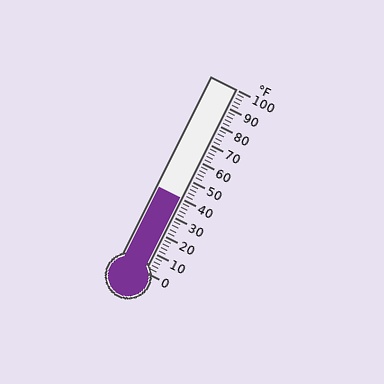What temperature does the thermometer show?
The thermometer shows approximately 40°F.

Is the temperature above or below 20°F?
The temperature is above 20°F.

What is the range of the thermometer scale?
The thermometer scale ranges from 0°F to 100°F.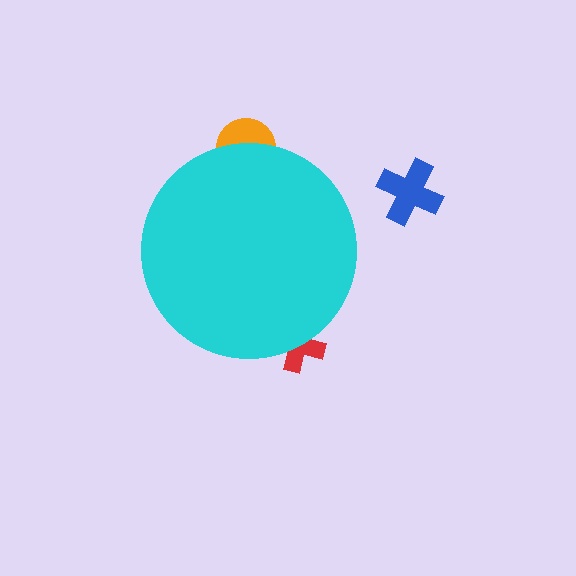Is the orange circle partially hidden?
Yes, the orange circle is partially hidden behind the cyan circle.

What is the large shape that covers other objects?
A cyan circle.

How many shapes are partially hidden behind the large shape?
2 shapes are partially hidden.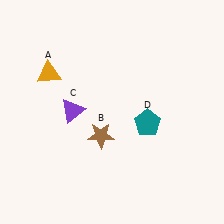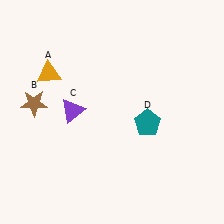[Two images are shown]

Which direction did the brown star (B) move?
The brown star (B) moved left.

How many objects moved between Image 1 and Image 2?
1 object moved between the two images.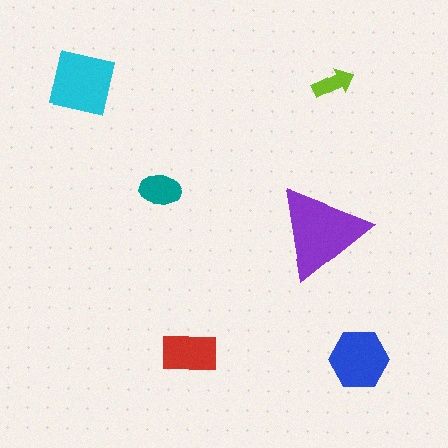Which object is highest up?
The lime arrow is topmost.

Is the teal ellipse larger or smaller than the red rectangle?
Smaller.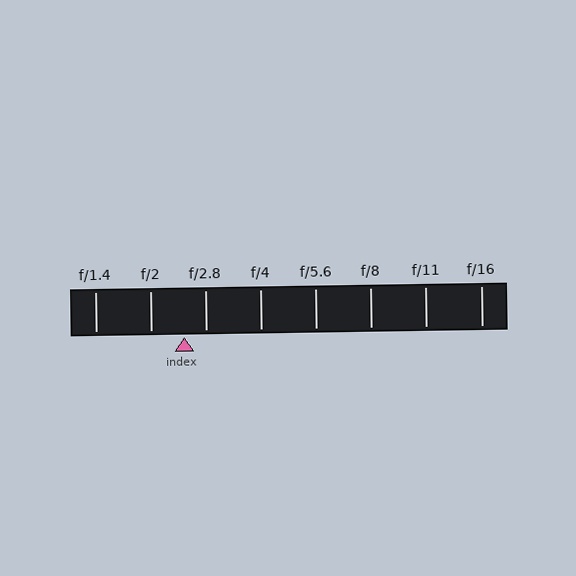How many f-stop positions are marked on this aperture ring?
There are 8 f-stop positions marked.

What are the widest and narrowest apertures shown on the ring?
The widest aperture shown is f/1.4 and the narrowest is f/16.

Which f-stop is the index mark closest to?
The index mark is closest to f/2.8.